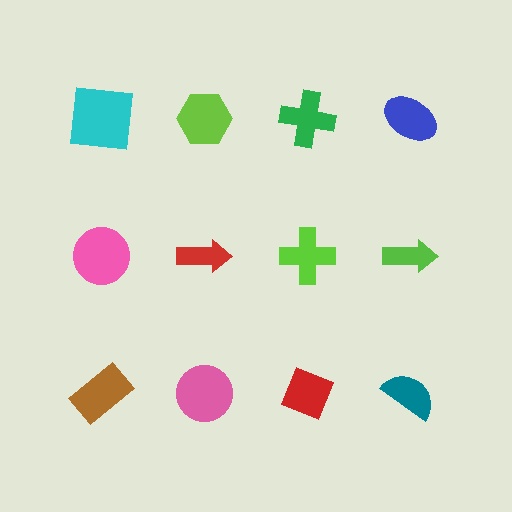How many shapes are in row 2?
4 shapes.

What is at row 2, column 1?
A pink circle.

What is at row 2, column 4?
A lime arrow.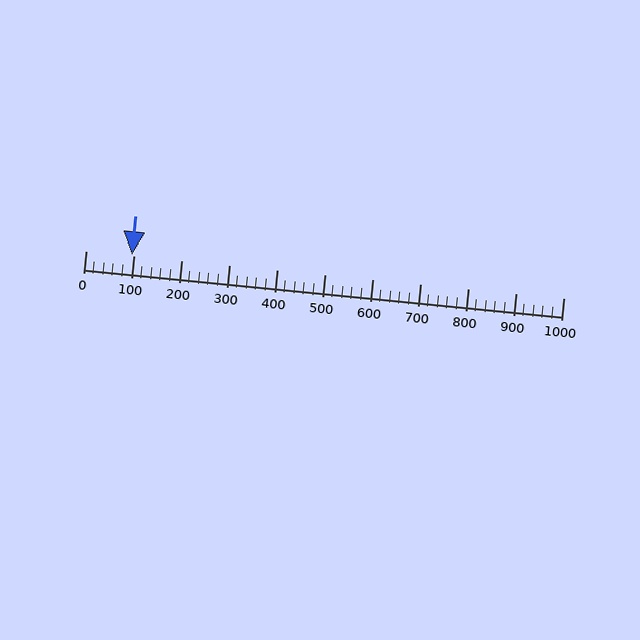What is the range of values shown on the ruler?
The ruler shows values from 0 to 1000.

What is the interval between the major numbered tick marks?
The major tick marks are spaced 100 units apart.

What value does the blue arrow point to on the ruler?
The blue arrow points to approximately 97.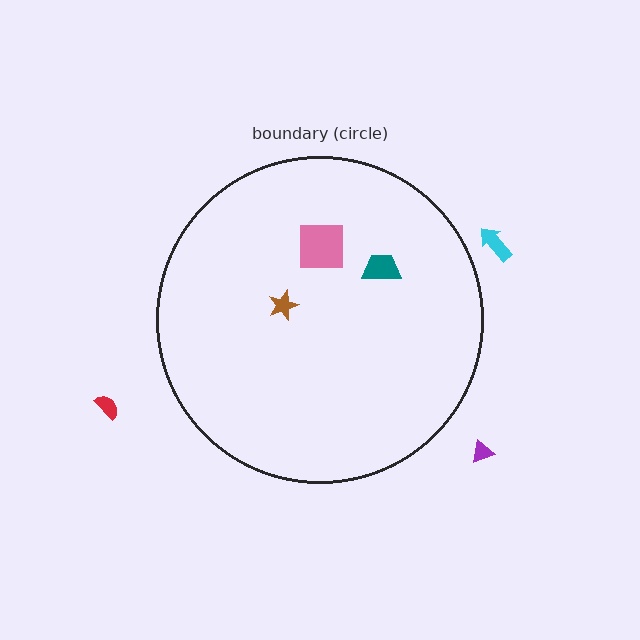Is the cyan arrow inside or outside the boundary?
Outside.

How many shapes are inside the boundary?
3 inside, 3 outside.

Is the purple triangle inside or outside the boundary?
Outside.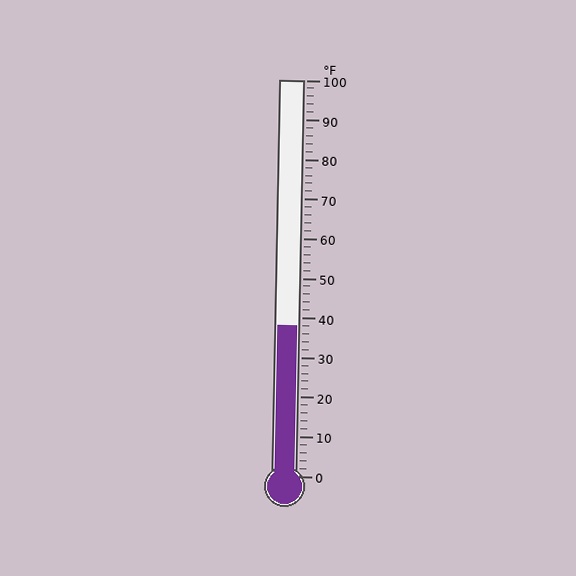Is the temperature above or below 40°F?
The temperature is below 40°F.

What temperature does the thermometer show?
The thermometer shows approximately 38°F.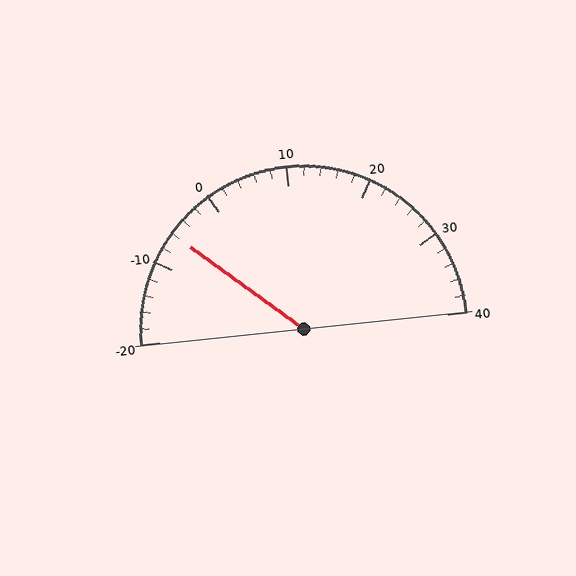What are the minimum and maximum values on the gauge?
The gauge ranges from -20 to 40.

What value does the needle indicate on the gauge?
The needle indicates approximately -6.